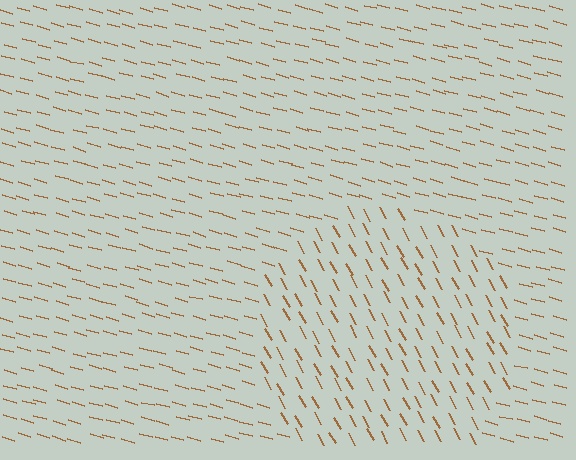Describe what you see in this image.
The image is filled with small brown line segments. A circle region in the image has lines oriented differently from the surrounding lines, creating a visible texture boundary.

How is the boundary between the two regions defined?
The boundary is defined purely by a change in line orientation (approximately 45 degrees difference). All lines are the same color and thickness.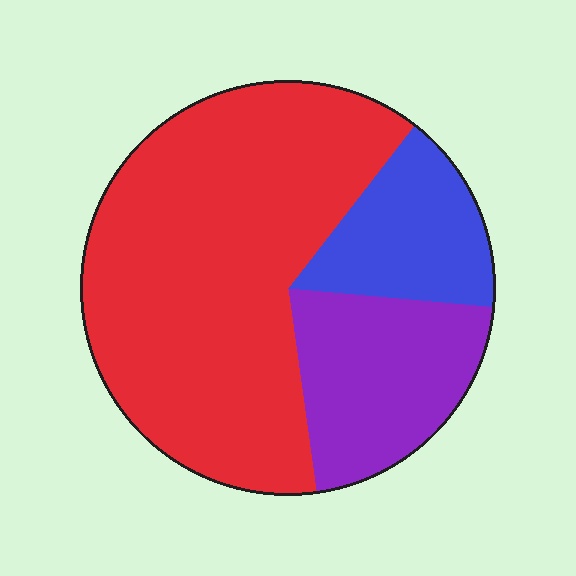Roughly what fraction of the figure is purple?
Purple takes up about one fifth (1/5) of the figure.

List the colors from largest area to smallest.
From largest to smallest: red, purple, blue.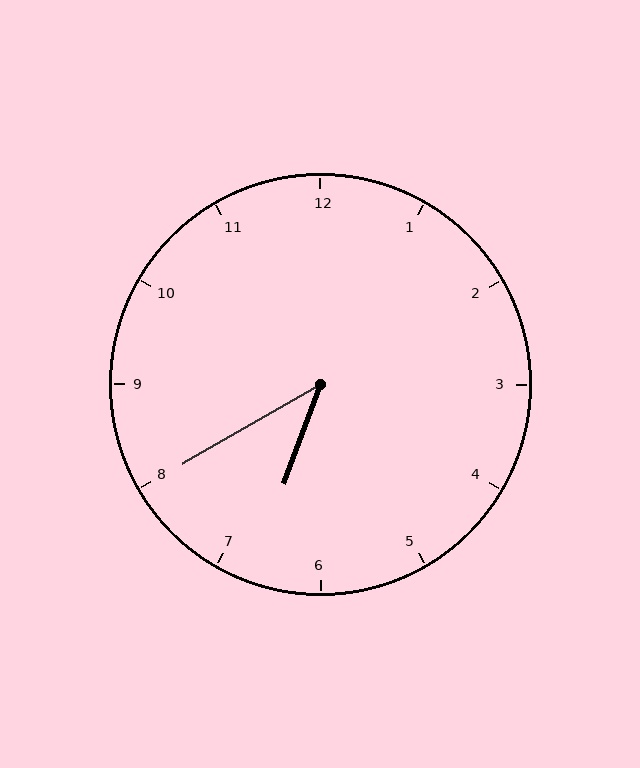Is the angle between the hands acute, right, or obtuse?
It is acute.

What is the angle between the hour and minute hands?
Approximately 40 degrees.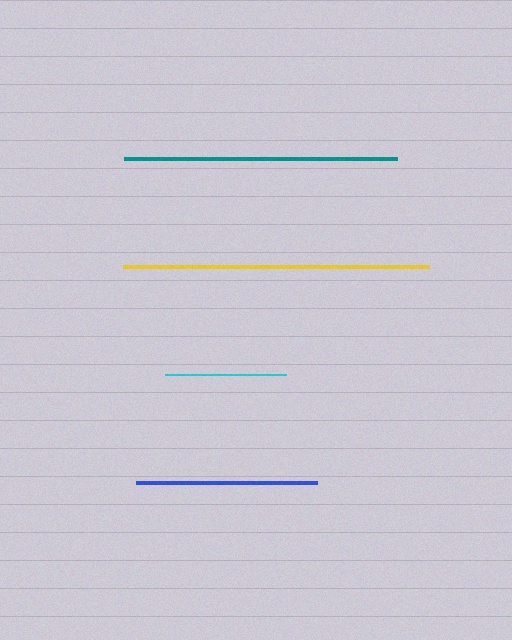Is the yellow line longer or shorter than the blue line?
The yellow line is longer than the blue line.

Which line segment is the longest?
The yellow line is the longest at approximately 305 pixels.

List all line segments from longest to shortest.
From longest to shortest: yellow, teal, blue, cyan.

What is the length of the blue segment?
The blue segment is approximately 181 pixels long.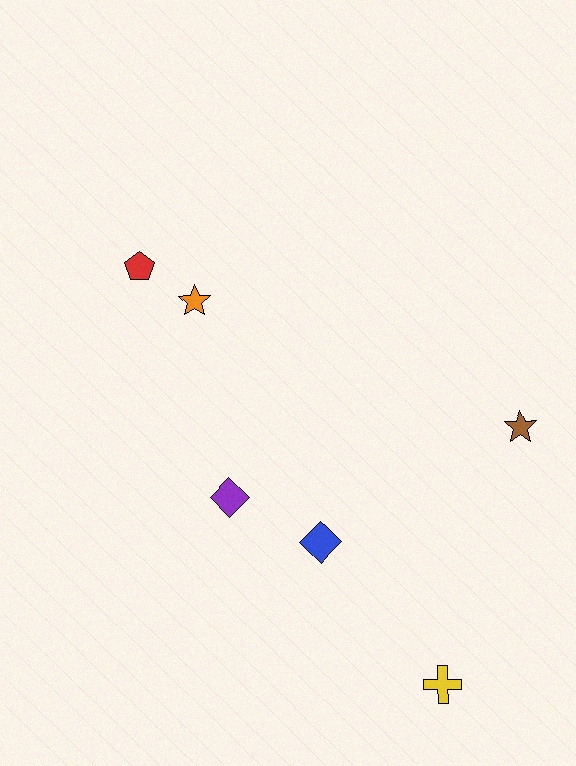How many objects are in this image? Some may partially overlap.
There are 6 objects.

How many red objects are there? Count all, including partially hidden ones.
There is 1 red object.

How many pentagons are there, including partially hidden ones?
There is 1 pentagon.